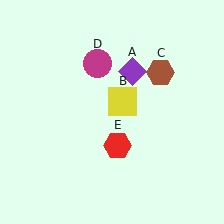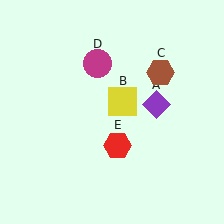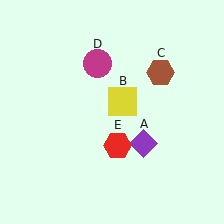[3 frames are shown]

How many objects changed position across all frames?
1 object changed position: purple diamond (object A).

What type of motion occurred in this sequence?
The purple diamond (object A) rotated clockwise around the center of the scene.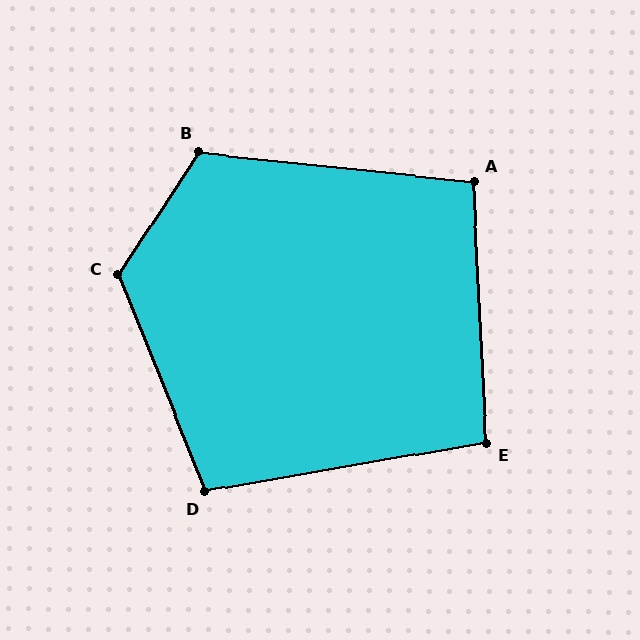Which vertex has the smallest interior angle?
E, at approximately 97 degrees.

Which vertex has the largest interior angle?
C, at approximately 125 degrees.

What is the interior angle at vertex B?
Approximately 117 degrees (obtuse).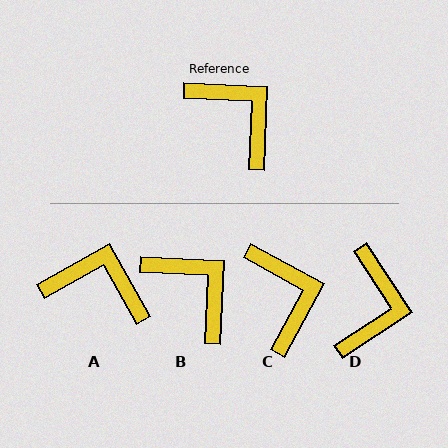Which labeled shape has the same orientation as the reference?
B.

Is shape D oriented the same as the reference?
No, it is off by about 54 degrees.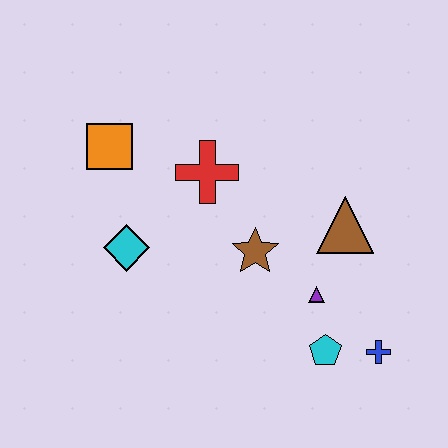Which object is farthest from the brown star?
The orange square is farthest from the brown star.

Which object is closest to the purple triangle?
The cyan pentagon is closest to the purple triangle.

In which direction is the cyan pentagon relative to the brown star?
The cyan pentagon is below the brown star.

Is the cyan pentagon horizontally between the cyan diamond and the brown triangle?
Yes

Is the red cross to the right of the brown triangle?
No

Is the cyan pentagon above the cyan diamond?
No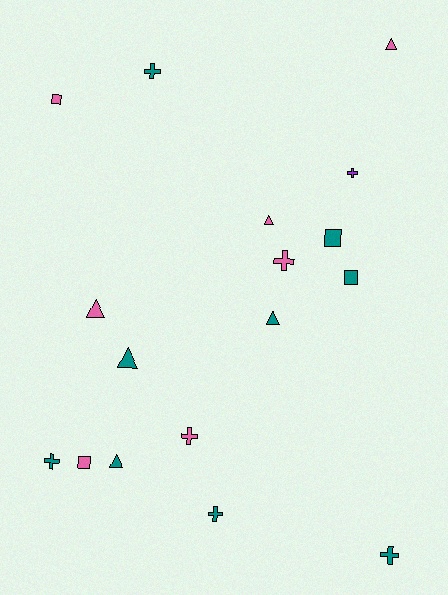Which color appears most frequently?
Teal, with 9 objects.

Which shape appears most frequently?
Cross, with 7 objects.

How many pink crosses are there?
There are 2 pink crosses.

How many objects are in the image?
There are 17 objects.